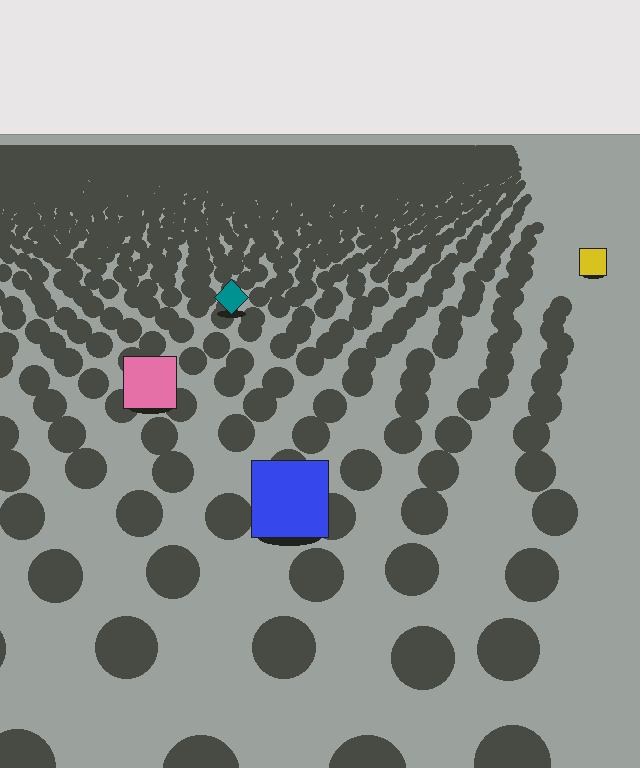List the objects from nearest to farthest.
From nearest to farthest: the blue square, the pink square, the teal diamond, the yellow square.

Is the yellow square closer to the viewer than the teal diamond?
No. The teal diamond is closer — you can tell from the texture gradient: the ground texture is coarser near it.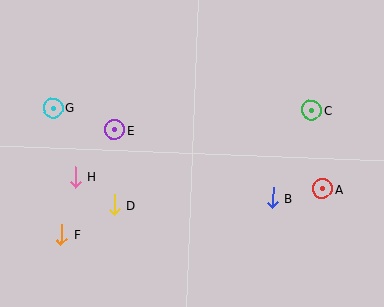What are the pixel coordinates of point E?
Point E is at (115, 130).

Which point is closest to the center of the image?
Point E at (115, 130) is closest to the center.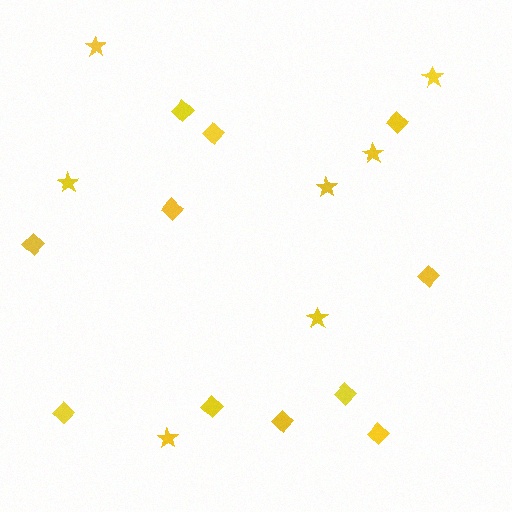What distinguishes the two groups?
There are 2 groups: one group of stars (7) and one group of diamonds (11).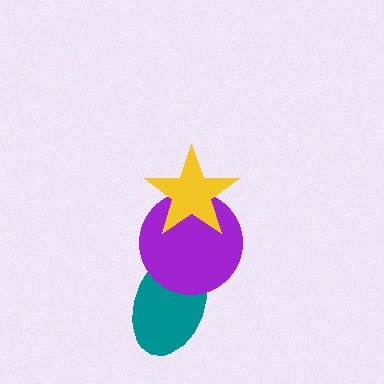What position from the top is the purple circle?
The purple circle is 2nd from the top.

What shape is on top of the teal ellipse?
The purple circle is on top of the teal ellipse.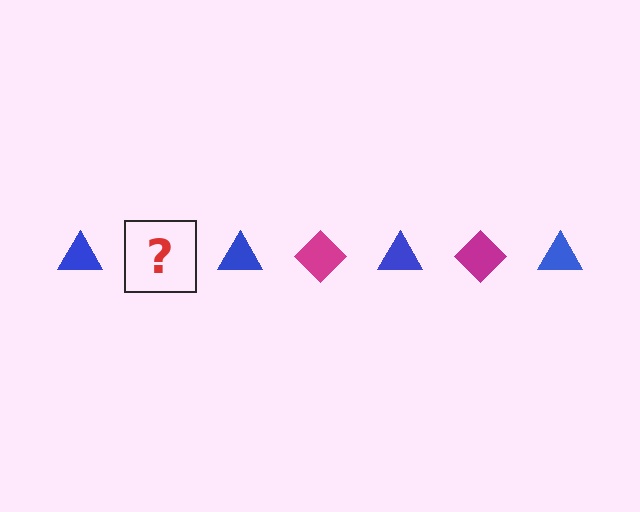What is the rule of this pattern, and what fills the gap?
The rule is that the pattern alternates between blue triangle and magenta diamond. The gap should be filled with a magenta diamond.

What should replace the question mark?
The question mark should be replaced with a magenta diamond.